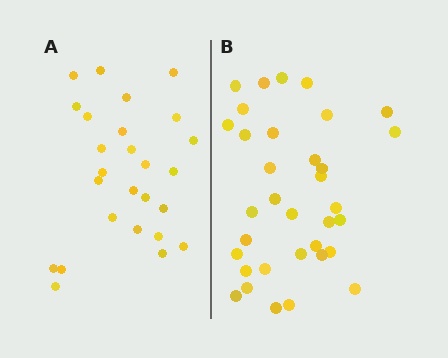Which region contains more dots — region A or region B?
Region B (the right region) has more dots.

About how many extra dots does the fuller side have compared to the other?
Region B has roughly 8 or so more dots than region A.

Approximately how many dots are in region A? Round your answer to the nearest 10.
About 30 dots. (The exact count is 26, which rounds to 30.)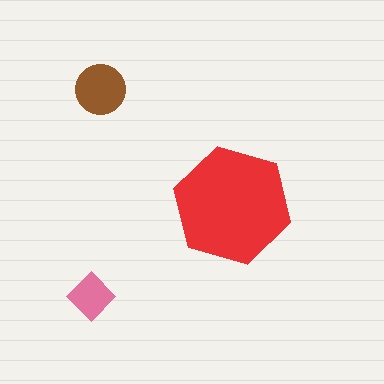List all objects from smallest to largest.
The pink diamond, the brown circle, the red hexagon.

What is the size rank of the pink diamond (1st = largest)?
3rd.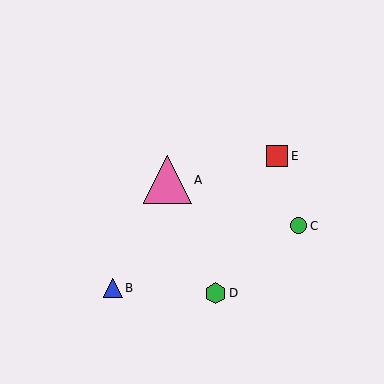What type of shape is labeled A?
Shape A is a pink triangle.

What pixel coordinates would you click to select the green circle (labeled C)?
Click at (299, 226) to select the green circle C.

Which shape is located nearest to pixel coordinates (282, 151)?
The red square (labeled E) at (277, 156) is nearest to that location.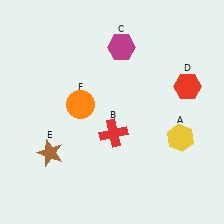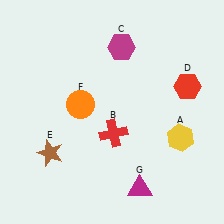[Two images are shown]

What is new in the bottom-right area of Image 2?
A magenta triangle (G) was added in the bottom-right area of Image 2.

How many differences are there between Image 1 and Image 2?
There is 1 difference between the two images.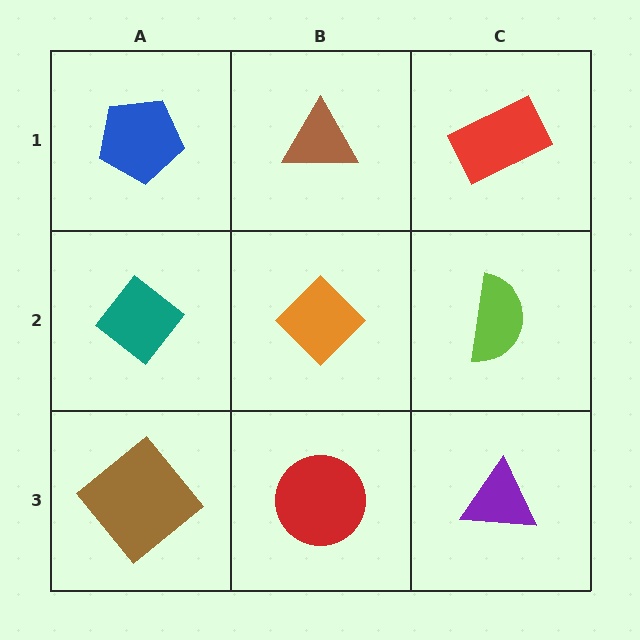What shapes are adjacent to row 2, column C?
A red rectangle (row 1, column C), a purple triangle (row 3, column C), an orange diamond (row 2, column B).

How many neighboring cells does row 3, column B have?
3.